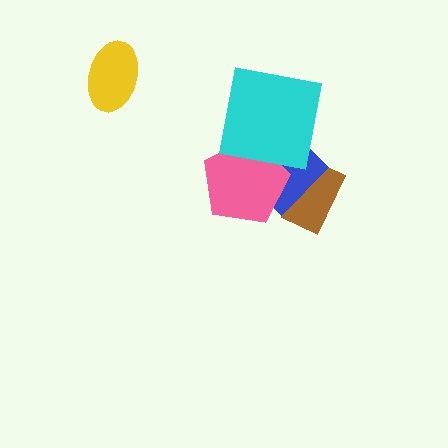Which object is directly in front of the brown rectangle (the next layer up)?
The blue diamond is directly in front of the brown rectangle.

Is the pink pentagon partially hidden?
Yes, it is partially covered by another shape.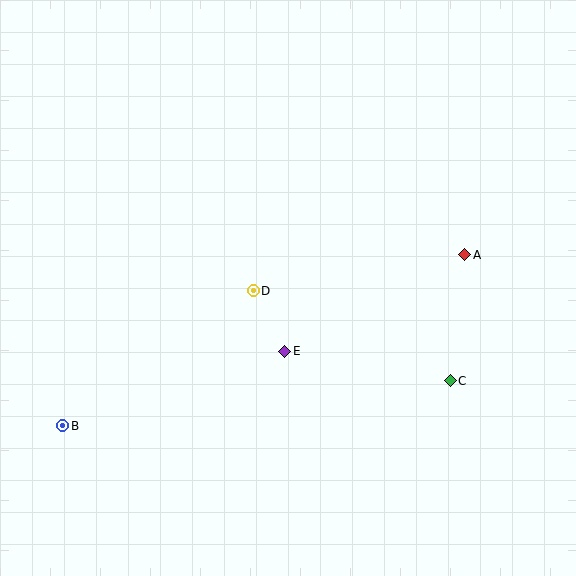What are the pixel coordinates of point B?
Point B is at (63, 426).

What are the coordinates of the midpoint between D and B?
The midpoint between D and B is at (158, 358).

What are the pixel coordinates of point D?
Point D is at (253, 291).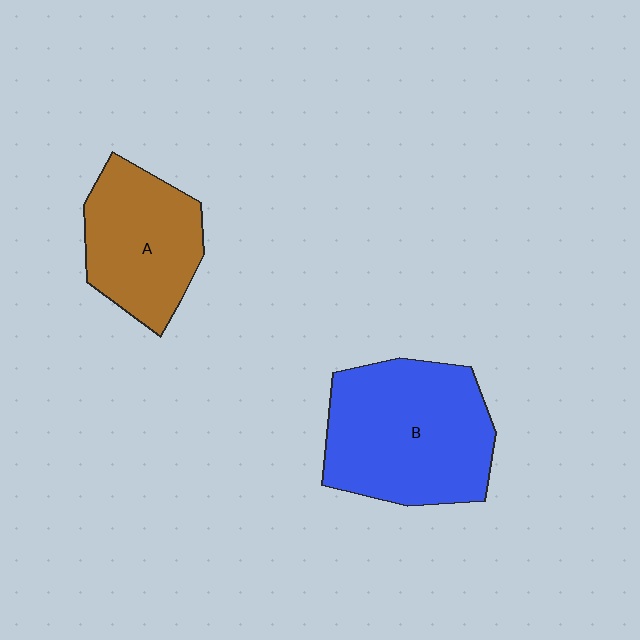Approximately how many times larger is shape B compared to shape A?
Approximately 1.4 times.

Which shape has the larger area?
Shape B (blue).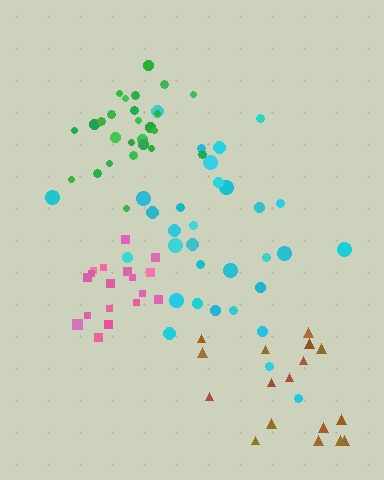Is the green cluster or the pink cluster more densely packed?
Green.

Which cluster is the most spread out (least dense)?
Brown.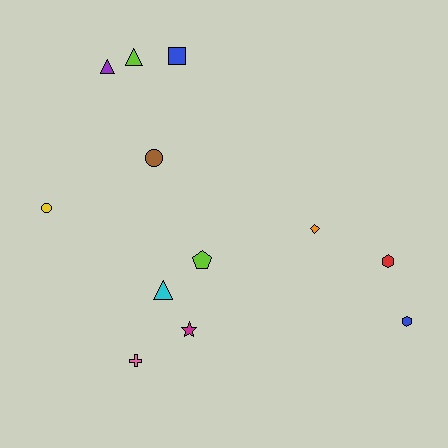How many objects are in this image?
There are 12 objects.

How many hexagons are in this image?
There are 2 hexagons.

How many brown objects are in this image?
There is 1 brown object.